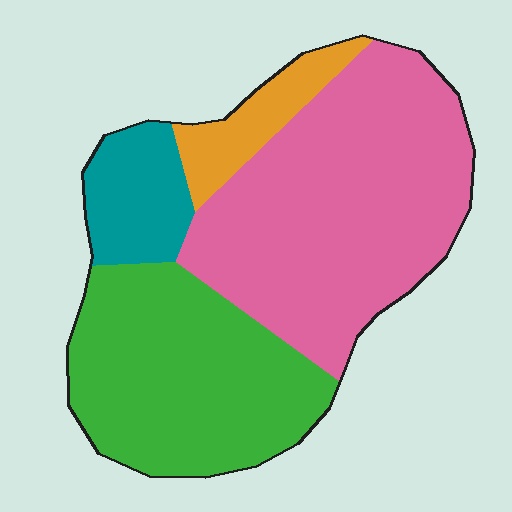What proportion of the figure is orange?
Orange covers around 10% of the figure.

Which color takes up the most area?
Pink, at roughly 45%.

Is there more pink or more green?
Pink.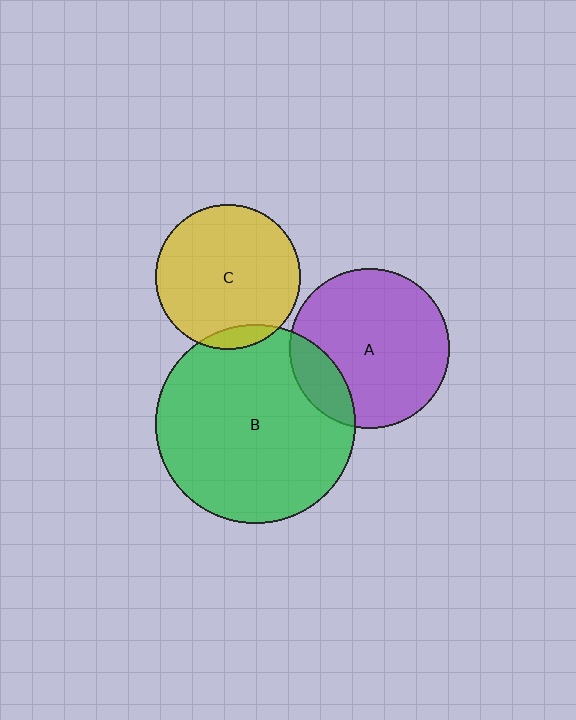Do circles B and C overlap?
Yes.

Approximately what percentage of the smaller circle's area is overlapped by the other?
Approximately 10%.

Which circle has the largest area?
Circle B (green).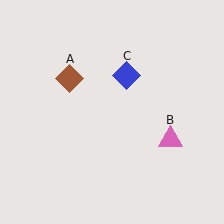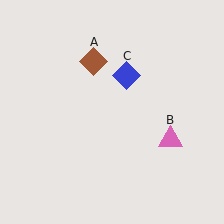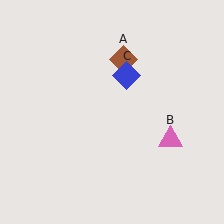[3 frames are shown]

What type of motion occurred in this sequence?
The brown diamond (object A) rotated clockwise around the center of the scene.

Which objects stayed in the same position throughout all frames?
Pink triangle (object B) and blue diamond (object C) remained stationary.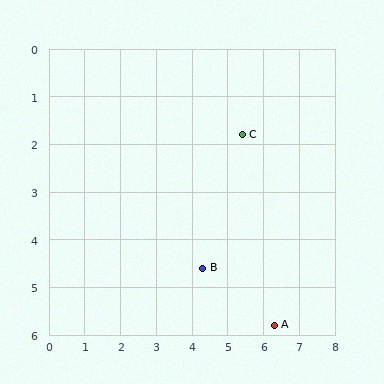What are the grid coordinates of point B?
Point B is at approximately (4.3, 4.6).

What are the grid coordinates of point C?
Point C is at approximately (5.4, 1.8).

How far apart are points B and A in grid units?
Points B and A are about 2.3 grid units apart.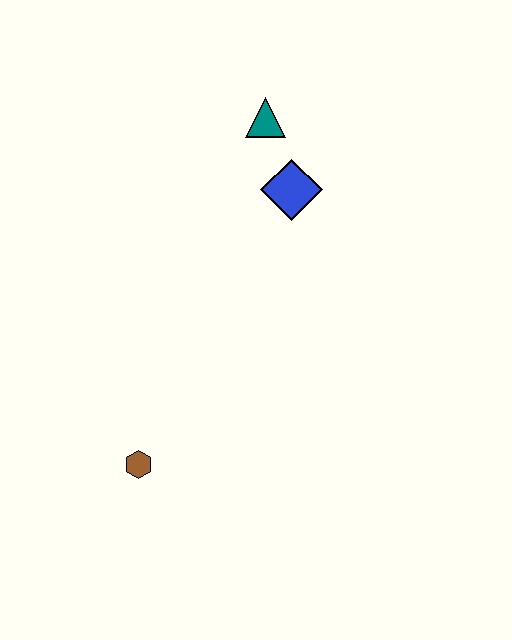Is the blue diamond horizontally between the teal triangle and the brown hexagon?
No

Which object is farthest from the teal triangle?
The brown hexagon is farthest from the teal triangle.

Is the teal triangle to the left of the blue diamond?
Yes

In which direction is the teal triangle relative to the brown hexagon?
The teal triangle is above the brown hexagon.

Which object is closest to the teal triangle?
The blue diamond is closest to the teal triangle.